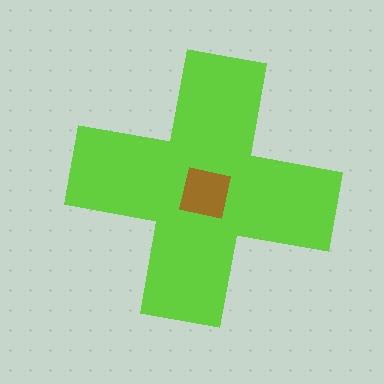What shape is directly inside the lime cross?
The brown square.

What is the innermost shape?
The brown square.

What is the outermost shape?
The lime cross.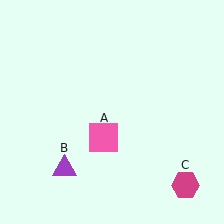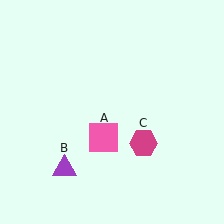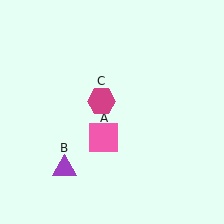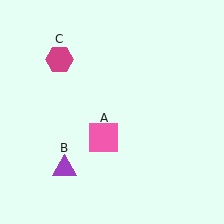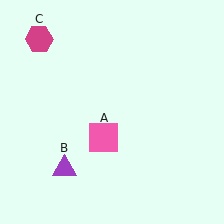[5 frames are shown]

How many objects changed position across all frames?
1 object changed position: magenta hexagon (object C).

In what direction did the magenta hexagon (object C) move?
The magenta hexagon (object C) moved up and to the left.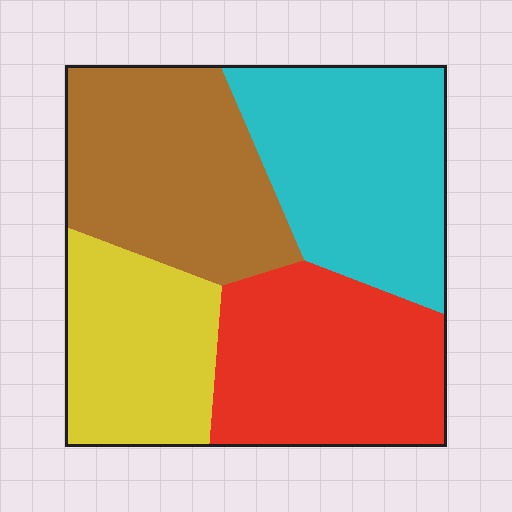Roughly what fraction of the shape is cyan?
Cyan covers around 25% of the shape.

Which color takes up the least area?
Yellow, at roughly 20%.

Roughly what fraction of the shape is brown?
Brown covers about 25% of the shape.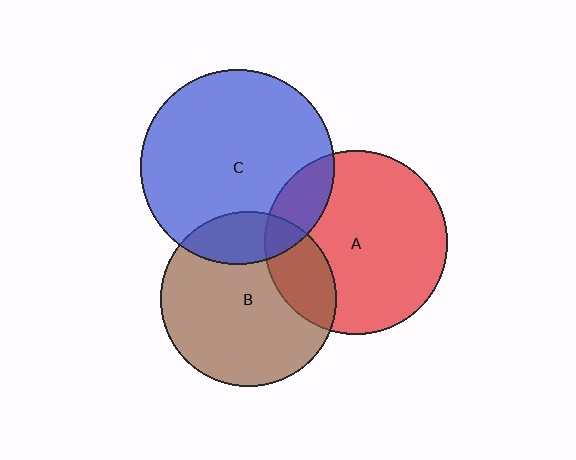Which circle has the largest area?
Circle C (blue).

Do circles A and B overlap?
Yes.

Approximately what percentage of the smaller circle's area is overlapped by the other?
Approximately 20%.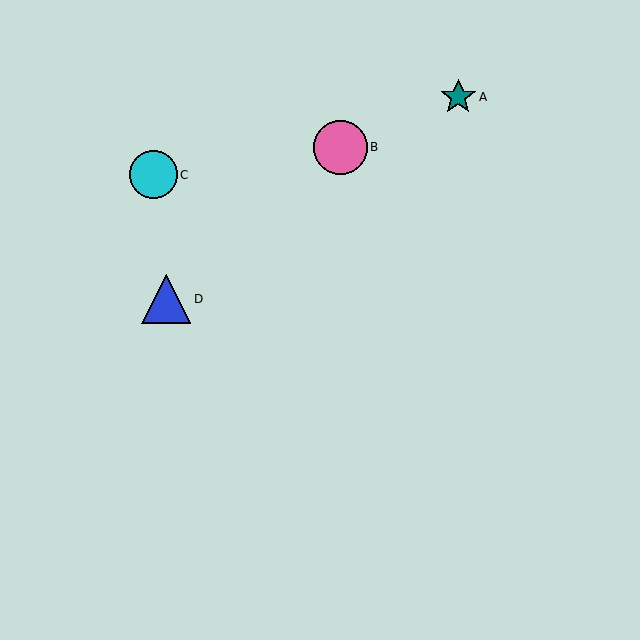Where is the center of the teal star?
The center of the teal star is at (458, 97).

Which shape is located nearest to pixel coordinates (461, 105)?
The teal star (labeled A) at (458, 97) is nearest to that location.